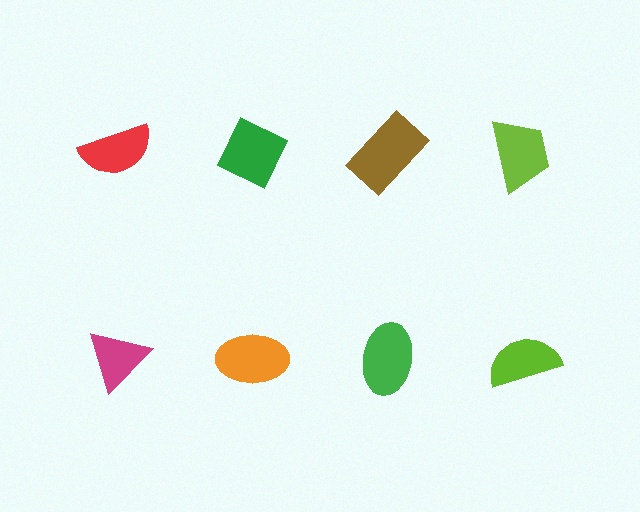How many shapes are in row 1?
4 shapes.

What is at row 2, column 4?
A lime semicircle.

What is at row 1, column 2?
A green diamond.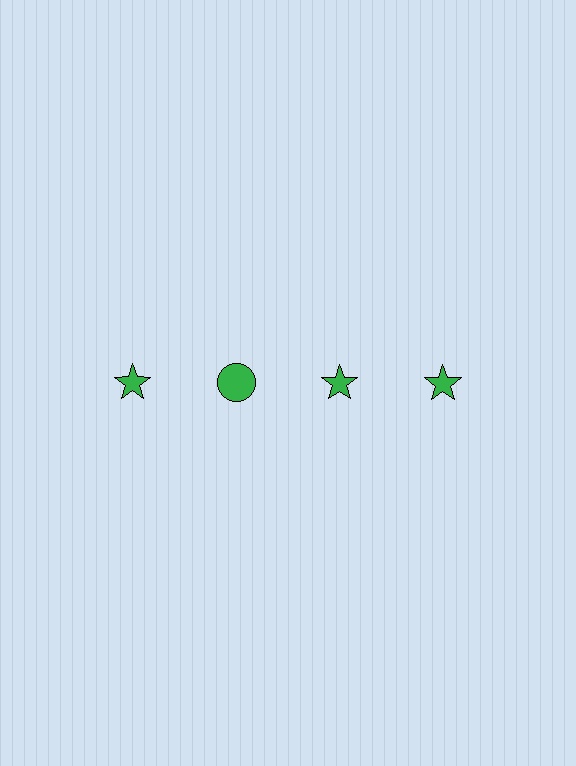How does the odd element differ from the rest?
It has a different shape: circle instead of star.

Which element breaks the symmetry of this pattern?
The green circle in the top row, second from left column breaks the symmetry. All other shapes are green stars.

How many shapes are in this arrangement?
There are 4 shapes arranged in a grid pattern.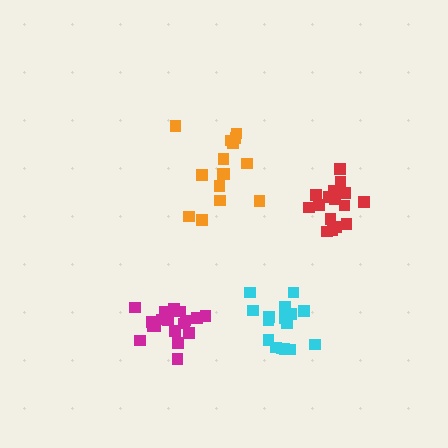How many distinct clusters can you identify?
There are 4 distinct clusters.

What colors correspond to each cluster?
The clusters are colored: cyan, orange, magenta, red.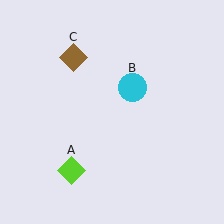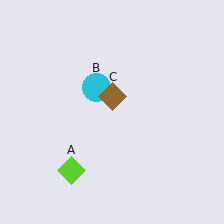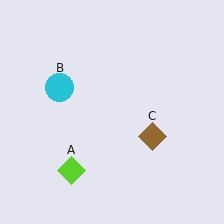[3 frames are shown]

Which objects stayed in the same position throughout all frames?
Lime diamond (object A) remained stationary.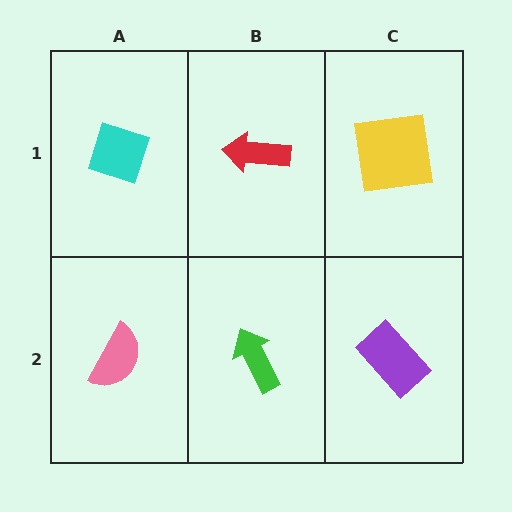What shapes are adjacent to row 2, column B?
A red arrow (row 1, column B), a pink semicircle (row 2, column A), a purple rectangle (row 2, column C).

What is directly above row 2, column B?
A red arrow.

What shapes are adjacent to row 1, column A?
A pink semicircle (row 2, column A), a red arrow (row 1, column B).